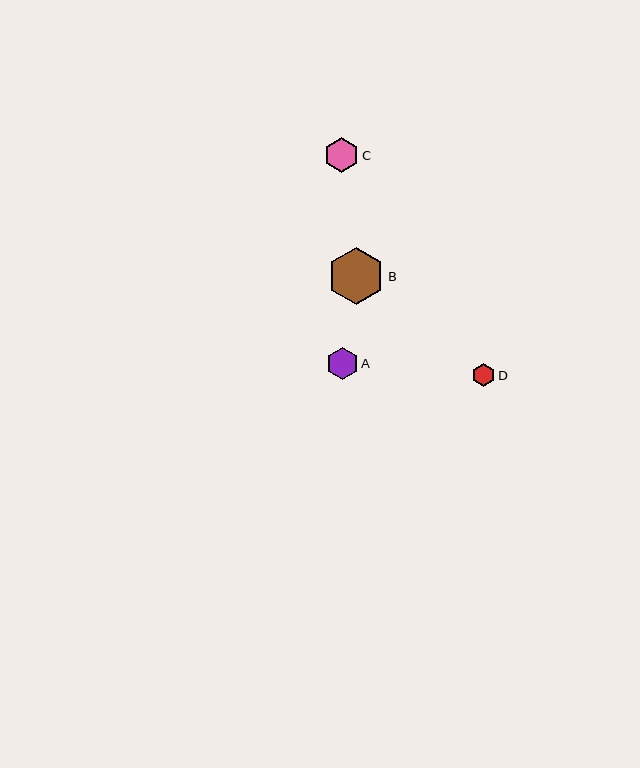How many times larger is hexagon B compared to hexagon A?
Hexagon B is approximately 1.8 times the size of hexagon A.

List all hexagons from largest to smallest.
From largest to smallest: B, C, A, D.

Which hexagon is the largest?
Hexagon B is the largest with a size of approximately 57 pixels.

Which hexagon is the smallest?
Hexagon D is the smallest with a size of approximately 23 pixels.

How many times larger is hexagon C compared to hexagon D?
Hexagon C is approximately 1.5 times the size of hexagon D.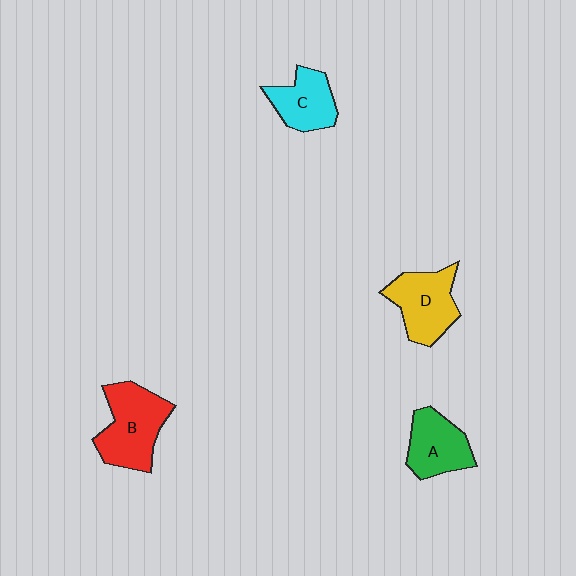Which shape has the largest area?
Shape B (red).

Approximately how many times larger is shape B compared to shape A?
Approximately 1.4 times.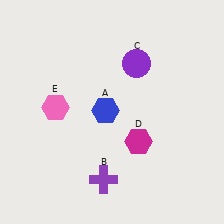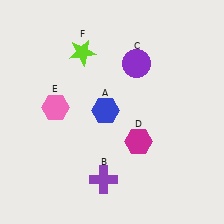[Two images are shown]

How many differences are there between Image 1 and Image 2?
There is 1 difference between the two images.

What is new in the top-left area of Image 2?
A lime star (F) was added in the top-left area of Image 2.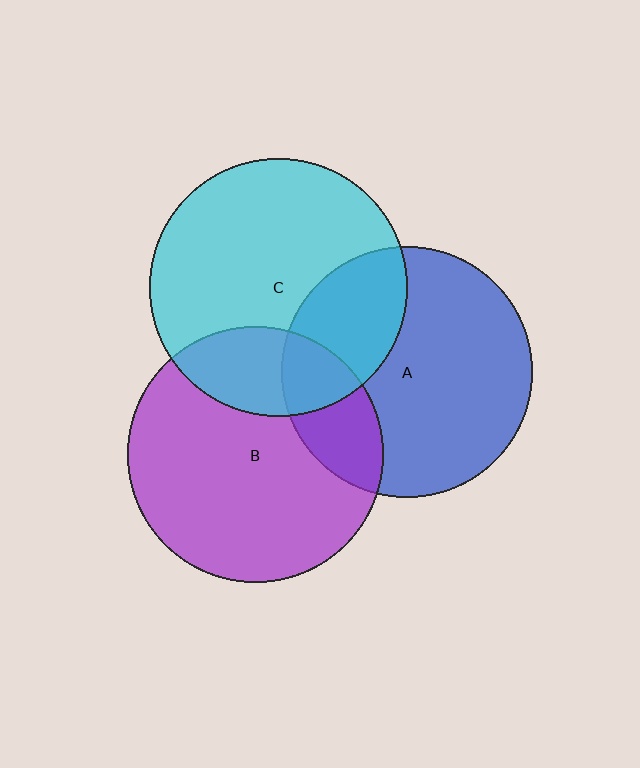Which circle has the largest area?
Circle C (cyan).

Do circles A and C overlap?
Yes.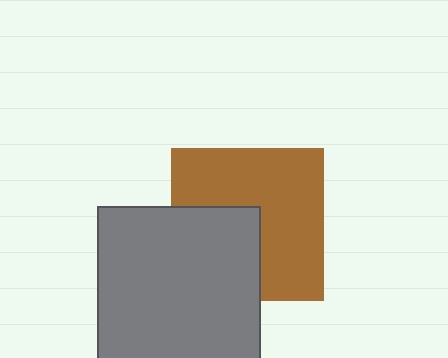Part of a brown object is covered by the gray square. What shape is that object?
It is a square.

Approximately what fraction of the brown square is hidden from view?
Roughly 37% of the brown square is hidden behind the gray square.